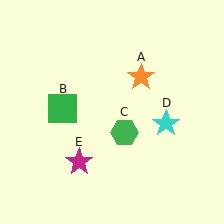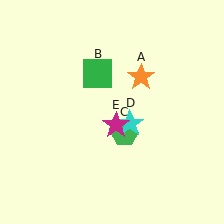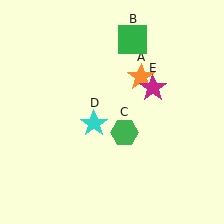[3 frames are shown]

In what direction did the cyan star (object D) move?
The cyan star (object D) moved left.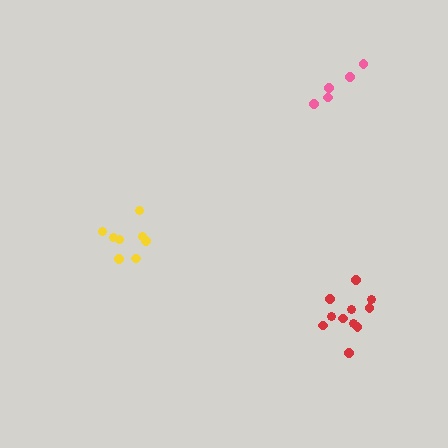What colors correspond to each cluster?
The clusters are colored: red, pink, yellow.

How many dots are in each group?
Group 1: 11 dots, Group 2: 5 dots, Group 3: 8 dots (24 total).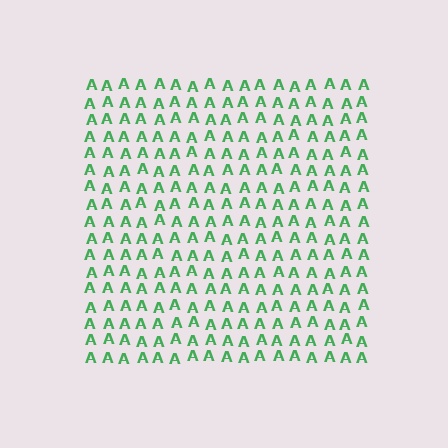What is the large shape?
The large shape is a square.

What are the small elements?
The small elements are letter A's.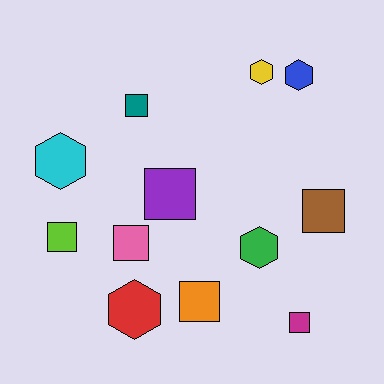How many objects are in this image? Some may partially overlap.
There are 12 objects.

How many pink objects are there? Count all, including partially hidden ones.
There is 1 pink object.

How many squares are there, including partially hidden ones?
There are 7 squares.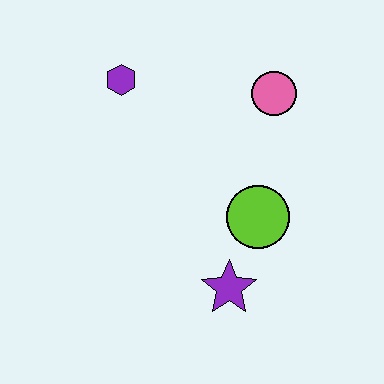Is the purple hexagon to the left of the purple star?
Yes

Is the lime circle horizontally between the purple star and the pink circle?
Yes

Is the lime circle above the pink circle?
No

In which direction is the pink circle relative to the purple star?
The pink circle is above the purple star.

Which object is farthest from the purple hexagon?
The purple star is farthest from the purple hexagon.